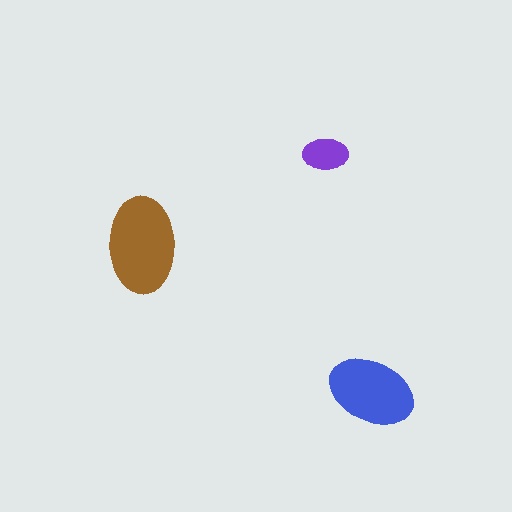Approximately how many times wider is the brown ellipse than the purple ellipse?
About 2 times wider.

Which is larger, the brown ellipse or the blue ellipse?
The brown one.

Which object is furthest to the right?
The blue ellipse is rightmost.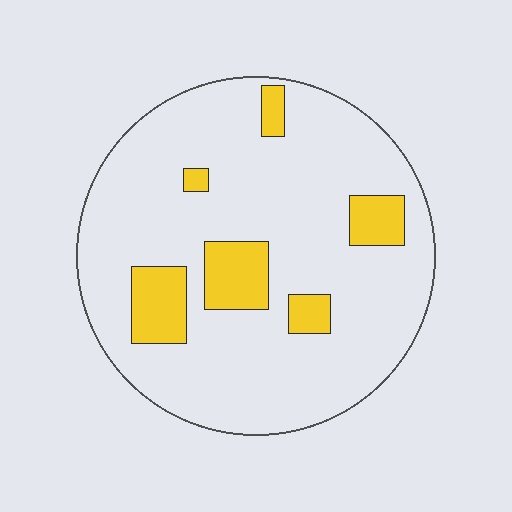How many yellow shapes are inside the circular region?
6.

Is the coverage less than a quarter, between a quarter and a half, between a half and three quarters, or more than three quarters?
Less than a quarter.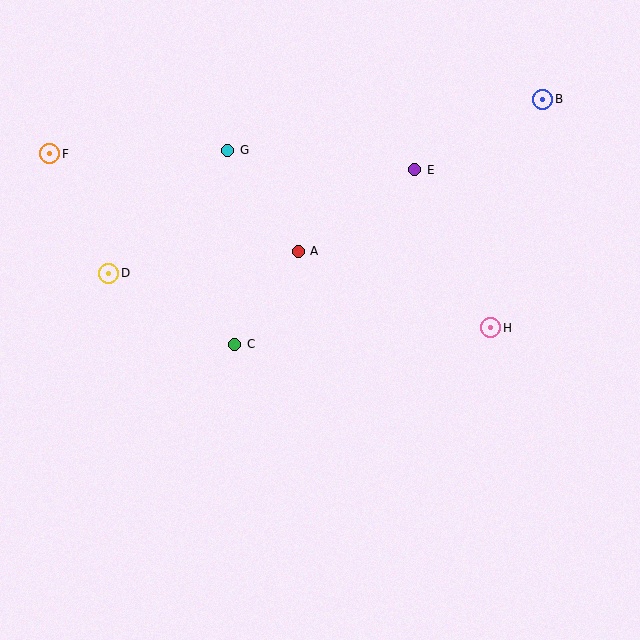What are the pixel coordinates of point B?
Point B is at (543, 99).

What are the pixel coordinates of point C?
Point C is at (235, 344).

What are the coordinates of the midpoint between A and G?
The midpoint between A and G is at (263, 201).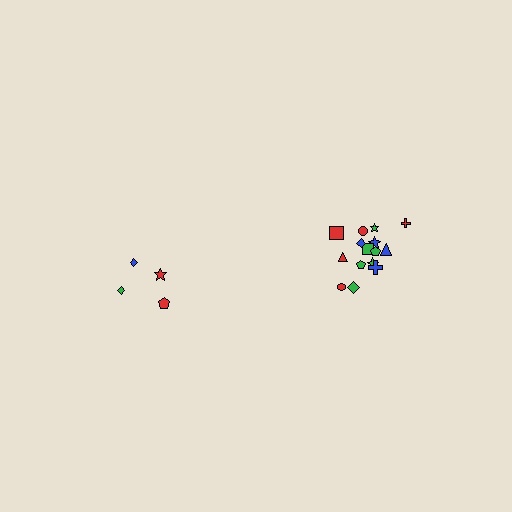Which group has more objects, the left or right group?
The right group.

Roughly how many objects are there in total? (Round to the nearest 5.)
Roughly 20 objects in total.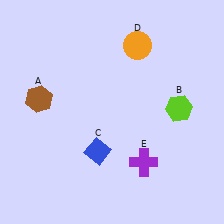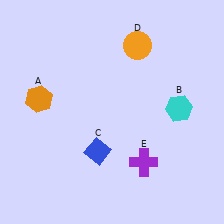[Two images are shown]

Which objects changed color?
A changed from brown to orange. B changed from lime to cyan.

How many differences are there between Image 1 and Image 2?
There are 2 differences between the two images.